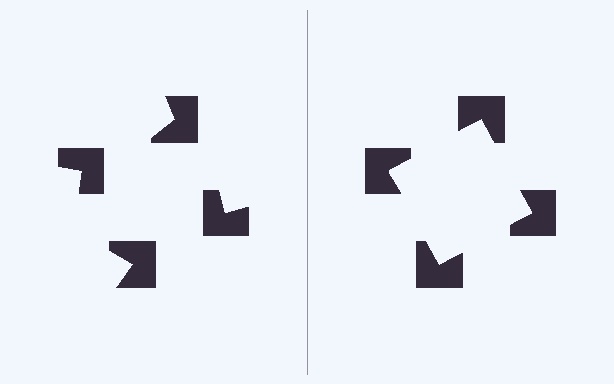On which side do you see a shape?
An illusory square appears on the right side. On the left side the wedge cuts are rotated, so no coherent shape forms.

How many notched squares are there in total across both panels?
8 — 4 on each side.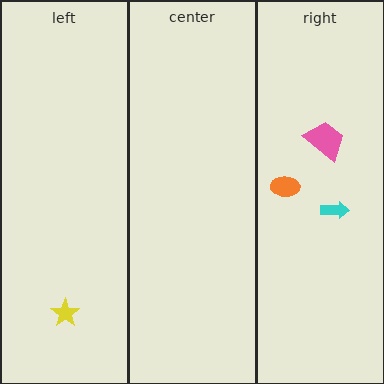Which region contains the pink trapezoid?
The right region.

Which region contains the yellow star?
The left region.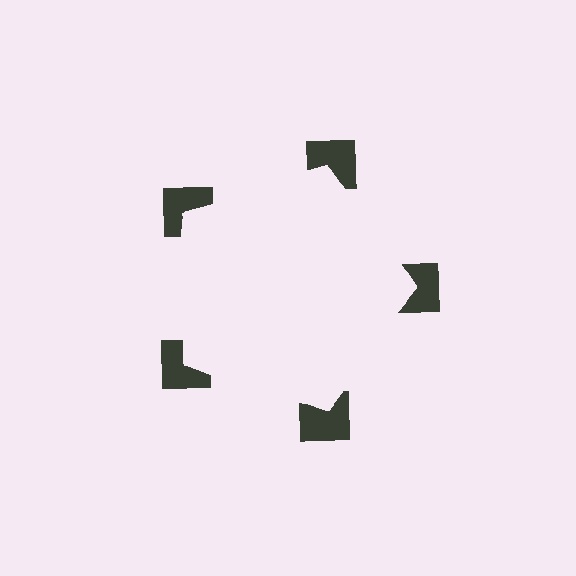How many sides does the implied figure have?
5 sides.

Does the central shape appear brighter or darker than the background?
It typically appears slightly brighter than the background, even though no actual brightness change is drawn.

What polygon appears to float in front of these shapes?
An illusory pentagon — its edges are inferred from the aligned wedge cuts in the notched squares, not physically drawn.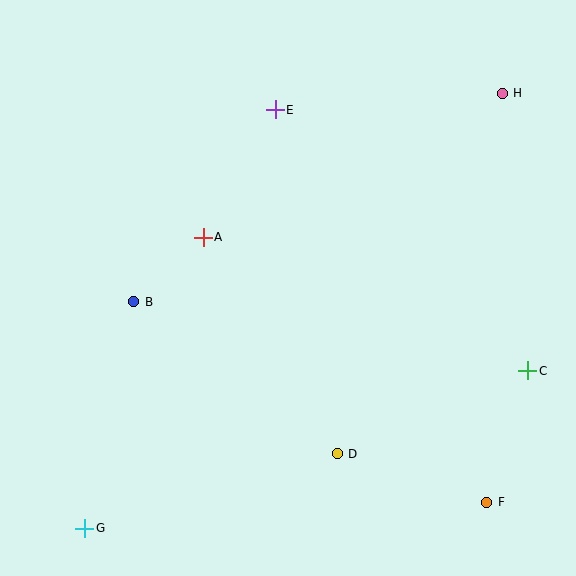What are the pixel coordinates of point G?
Point G is at (85, 528).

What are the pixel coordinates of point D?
Point D is at (337, 454).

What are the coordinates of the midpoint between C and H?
The midpoint between C and H is at (515, 232).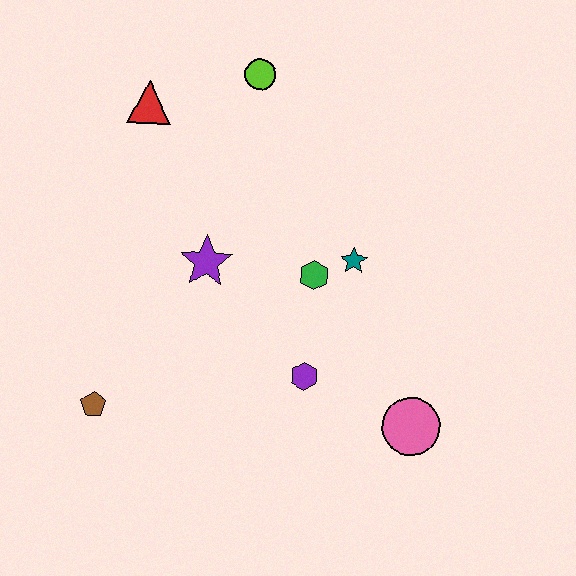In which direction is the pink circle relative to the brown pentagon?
The pink circle is to the right of the brown pentagon.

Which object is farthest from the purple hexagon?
The red triangle is farthest from the purple hexagon.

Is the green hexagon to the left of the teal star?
Yes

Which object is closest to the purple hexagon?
The green hexagon is closest to the purple hexagon.